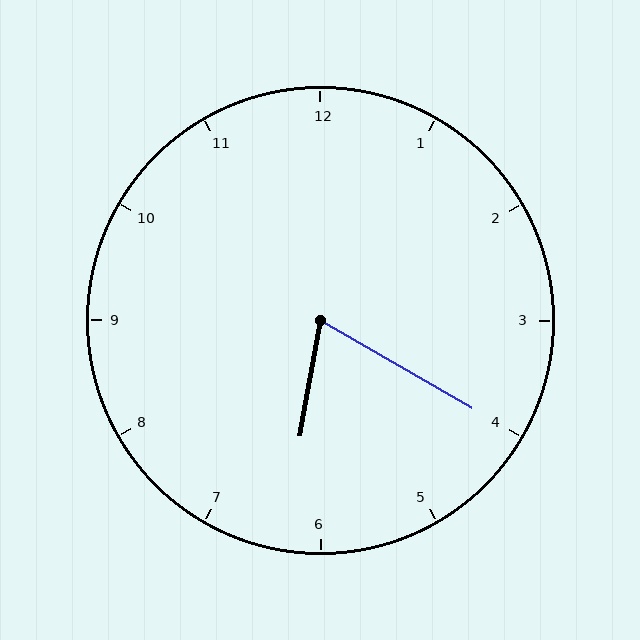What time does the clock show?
6:20.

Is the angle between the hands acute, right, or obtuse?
It is acute.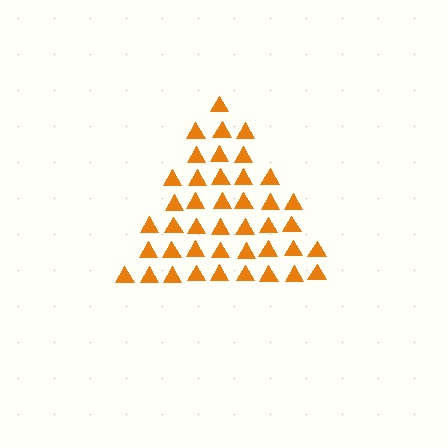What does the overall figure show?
The overall figure shows a triangle.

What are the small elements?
The small elements are triangles.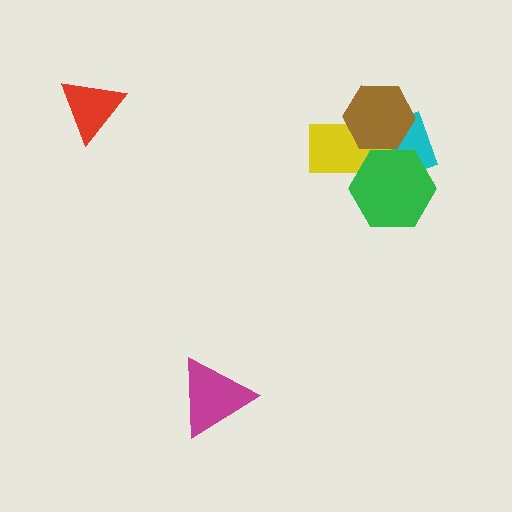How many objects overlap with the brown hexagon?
2 objects overlap with the brown hexagon.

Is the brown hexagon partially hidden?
No, no other shape covers it.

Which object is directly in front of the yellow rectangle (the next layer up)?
The green hexagon is directly in front of the yellow rectangle.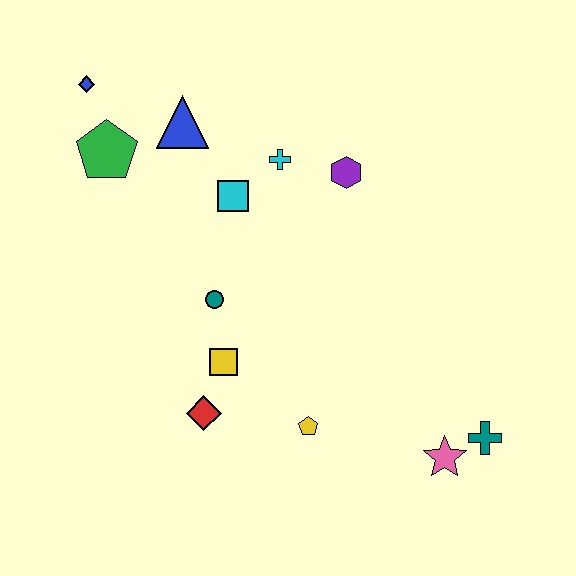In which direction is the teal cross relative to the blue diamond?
The teal cross is to the right of the blue diamond.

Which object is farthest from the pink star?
The blue diamond is farthest from the pink star.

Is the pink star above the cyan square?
No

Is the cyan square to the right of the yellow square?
Yes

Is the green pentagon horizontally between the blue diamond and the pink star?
Yes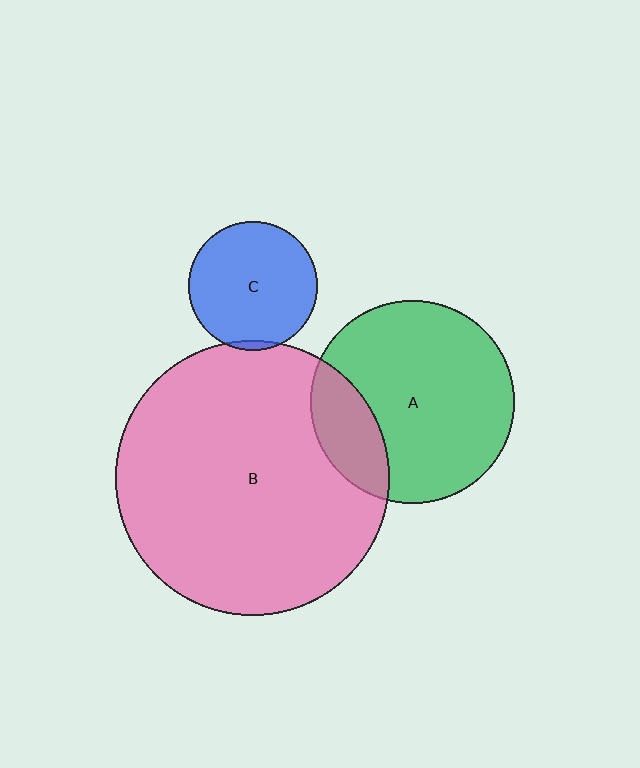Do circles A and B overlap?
Yes.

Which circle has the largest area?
Circle B (pink).